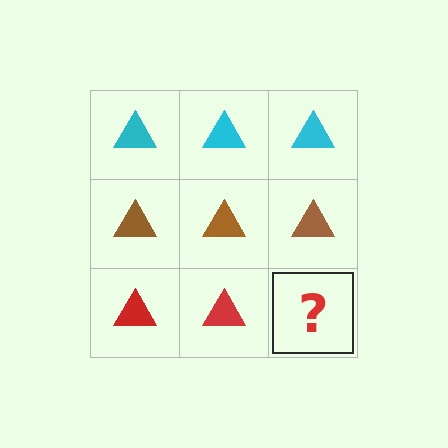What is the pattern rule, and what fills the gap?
The rule is that each row has a consistent color. The gap should be filled with a red triangle.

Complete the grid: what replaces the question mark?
The question mark should be replaced with a red triangle.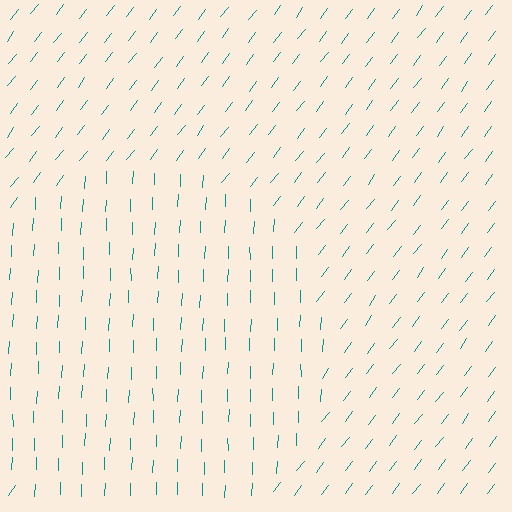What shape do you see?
I see a circle.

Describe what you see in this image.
The image is filled with small teal line segments. A circle region in the image has lines oriented differently from the surrounding lines, creating a visible texture boundary.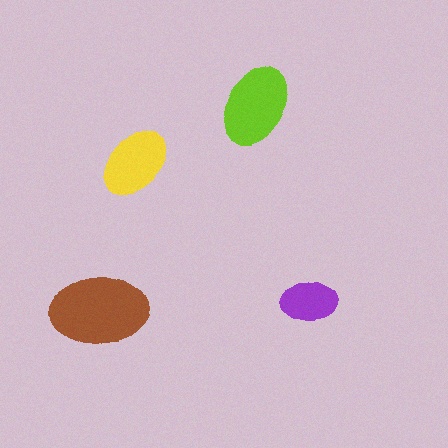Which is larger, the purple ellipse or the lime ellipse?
The lime one.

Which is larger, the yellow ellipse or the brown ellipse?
The brown one.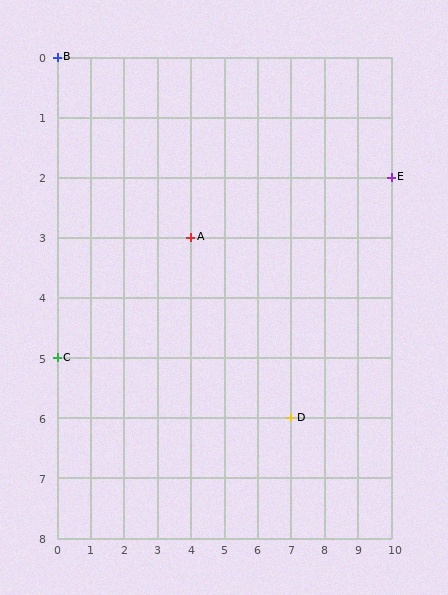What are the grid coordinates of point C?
Point C is at grid coordinates (0, 5).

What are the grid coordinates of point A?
Point A is at grid coordinates (4, 3).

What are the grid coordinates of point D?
Point D is at grid coordinates (7, 6).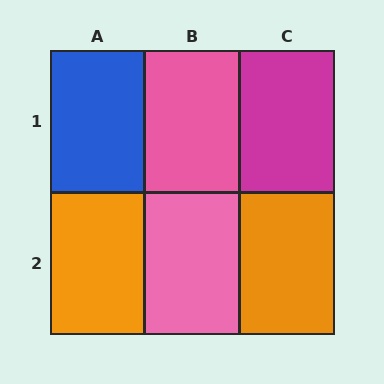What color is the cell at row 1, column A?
Blue.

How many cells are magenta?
1 cell is magenta.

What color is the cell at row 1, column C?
Magenta.